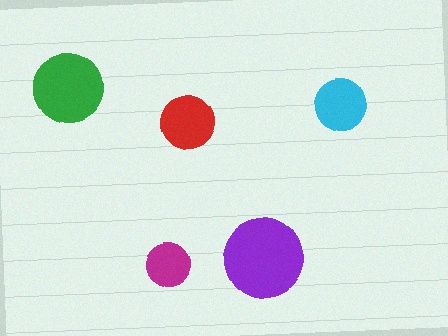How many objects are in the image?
There are 5 objects in the image.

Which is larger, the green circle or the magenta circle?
The green one.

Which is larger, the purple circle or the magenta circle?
The purple one.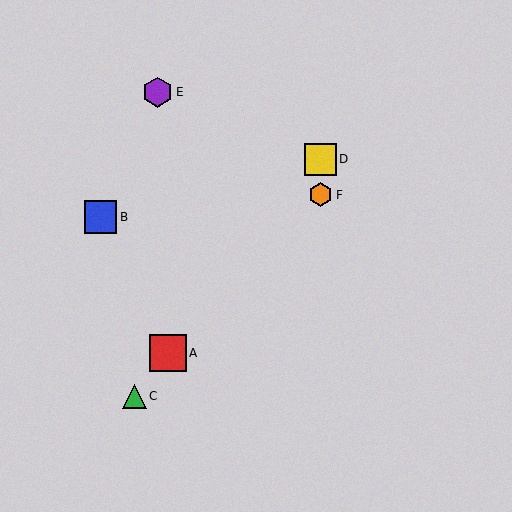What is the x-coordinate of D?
Object D is at x≈321.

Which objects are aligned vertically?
Objects D, F are aligned vertically.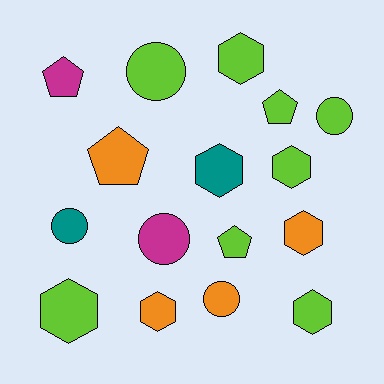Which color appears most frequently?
Lime, with 8 objects.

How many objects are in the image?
There are 16 objects.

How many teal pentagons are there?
There are no teal pentagons.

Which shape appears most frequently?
Hexagon, with 7 objects.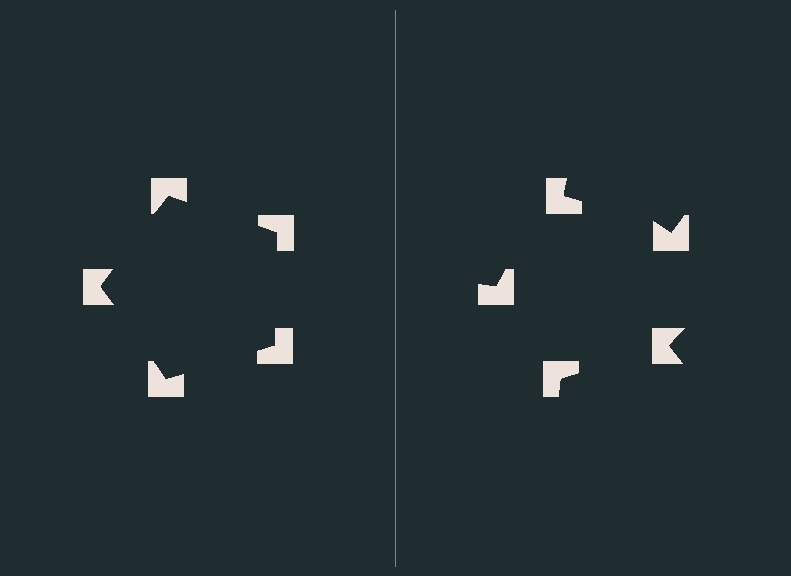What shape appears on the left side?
An illusory pentagon.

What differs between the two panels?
The notched squares are positioned identically on both sides; only the wedge orientations differ. On the left they align to a pentagon; on the right they are misaligned.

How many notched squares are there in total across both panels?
10 — 5 on each side.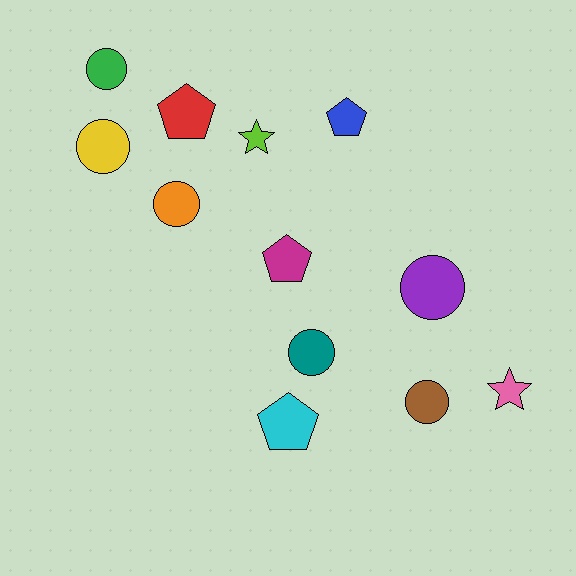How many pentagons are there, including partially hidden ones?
There are 4 pentagons.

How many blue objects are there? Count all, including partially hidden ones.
There is 1 blue object.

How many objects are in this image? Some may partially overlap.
There are 12 objects.